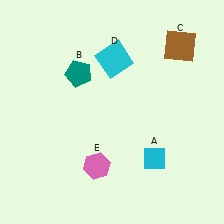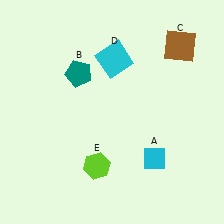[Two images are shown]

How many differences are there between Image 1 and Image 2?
There is 1 difference between the two images.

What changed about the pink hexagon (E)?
In Image 1, E is pink. In Image 2, it changed to lime.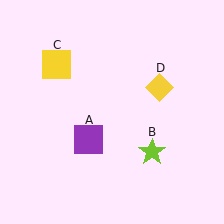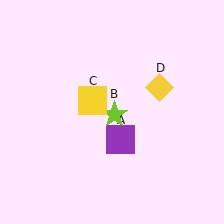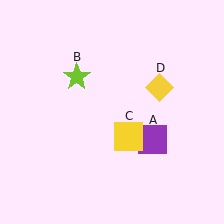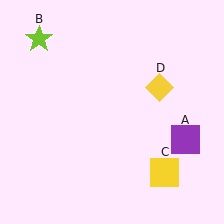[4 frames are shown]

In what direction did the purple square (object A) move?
The purple square (object A) moved right.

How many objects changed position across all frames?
3 objects changed position: purple square (object A), lime star (object B), yellow square (object C).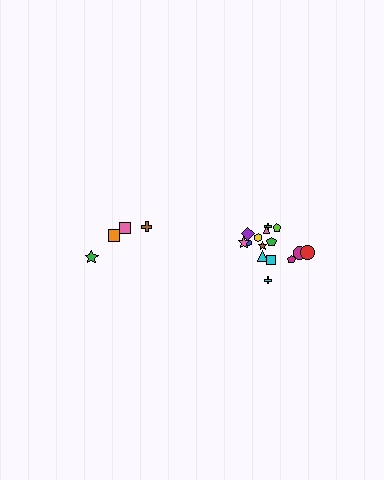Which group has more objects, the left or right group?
The right group.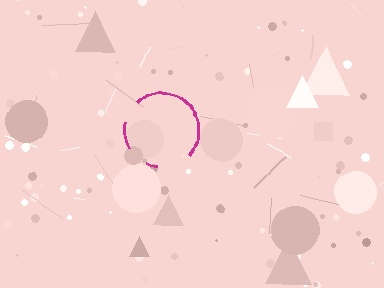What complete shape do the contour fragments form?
The contour fragments form a circle.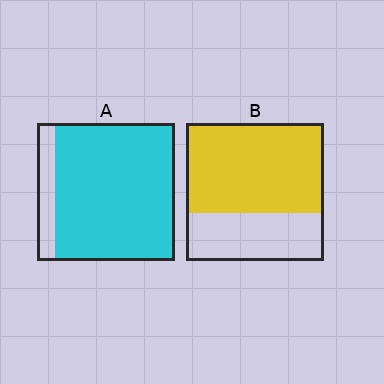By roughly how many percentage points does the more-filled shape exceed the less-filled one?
By roughly 20 percentage points (A over B).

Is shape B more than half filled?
Yes.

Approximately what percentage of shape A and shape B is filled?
A is approximately 85% and B is approximately 65%.